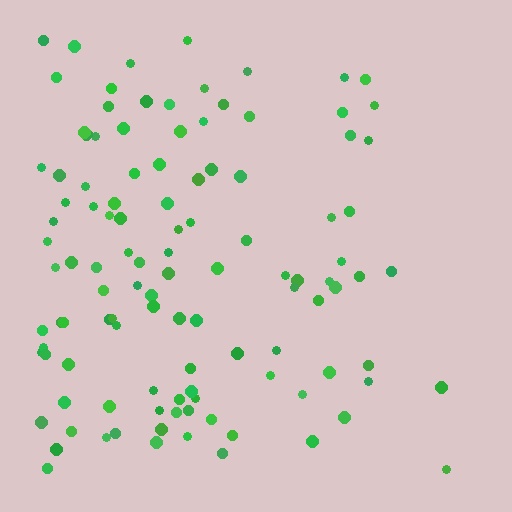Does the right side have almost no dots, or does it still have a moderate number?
Still a moderate number, just noticeably fewer than the left.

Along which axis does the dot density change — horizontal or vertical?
Horizontal.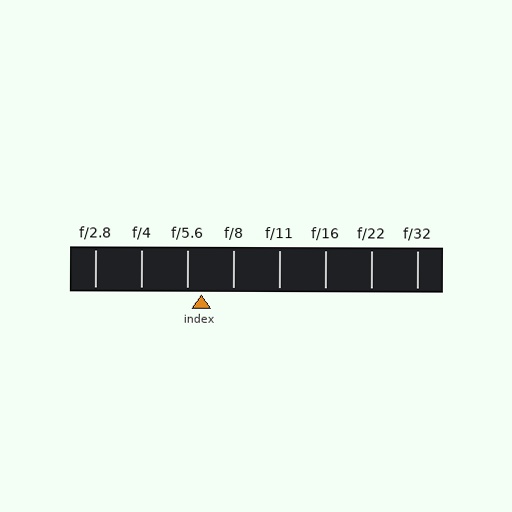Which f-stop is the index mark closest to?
The index mark is closest to f/5.6.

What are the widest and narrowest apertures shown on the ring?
The widest aperture shown is f/2.8 and the narrowest is f/32.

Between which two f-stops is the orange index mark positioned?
The index mark is between f/5.6 and f/8.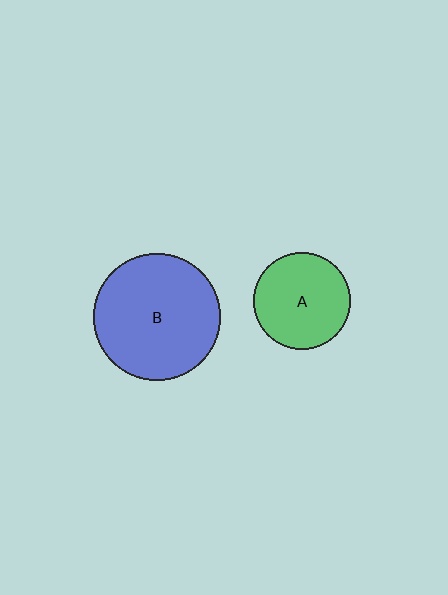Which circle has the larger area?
Circle B (blue).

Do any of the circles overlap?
No, none of the circles overlap.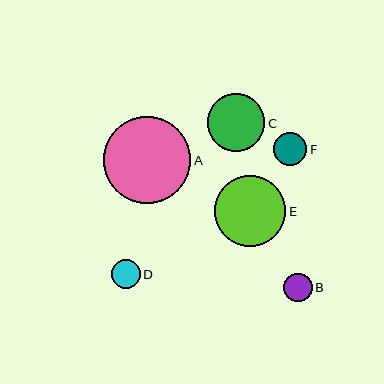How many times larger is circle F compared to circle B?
Circle F is approximately 1.1 times the size of circle B.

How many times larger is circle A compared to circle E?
Circle A is approximately 1.2 times the size of circle E.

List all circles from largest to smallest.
From largest to smallest: A, E, C, F, D, B.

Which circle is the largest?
Circle A is the largest with a size of approximately 88 pixels.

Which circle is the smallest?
Circle B is the smallest with a size of approximately 28 pixels.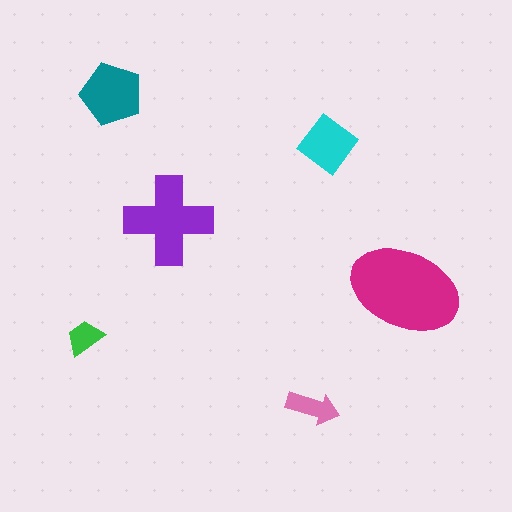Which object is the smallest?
The green trapezoid.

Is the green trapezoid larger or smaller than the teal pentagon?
Smaller.